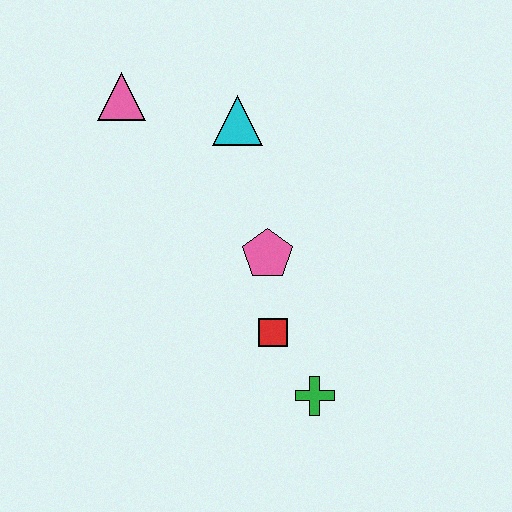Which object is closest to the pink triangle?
The cyan triangle is closest to the pink triangle.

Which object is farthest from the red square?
The pink triangle is farthest from the red square.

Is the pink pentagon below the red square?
No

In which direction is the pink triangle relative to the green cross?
The pink triangle is above the green cross.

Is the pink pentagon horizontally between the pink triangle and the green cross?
Yes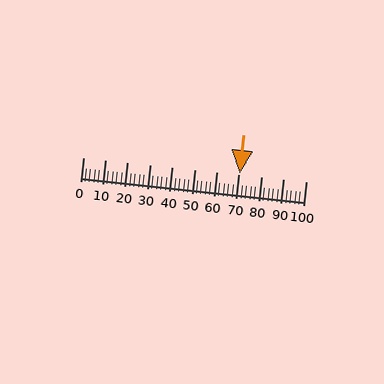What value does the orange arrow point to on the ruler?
The orange arrow points to approximately 70.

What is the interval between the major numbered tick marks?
The major tick marks are spaced 10 units apart.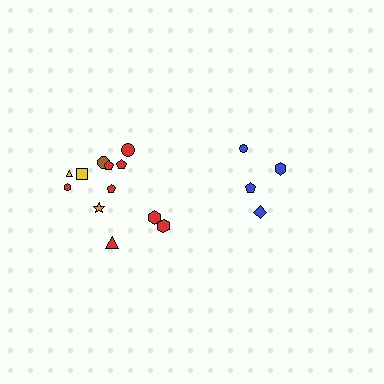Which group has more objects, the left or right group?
The left group.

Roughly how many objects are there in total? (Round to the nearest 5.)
Roughly 15 objects in total.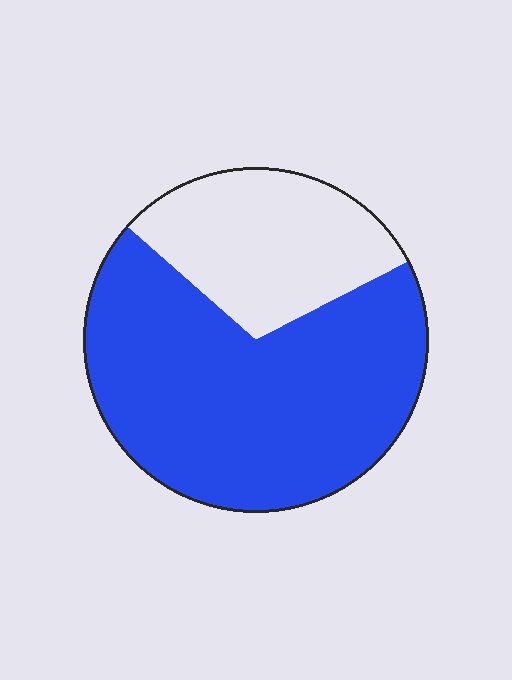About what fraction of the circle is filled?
About two thirds (2/3).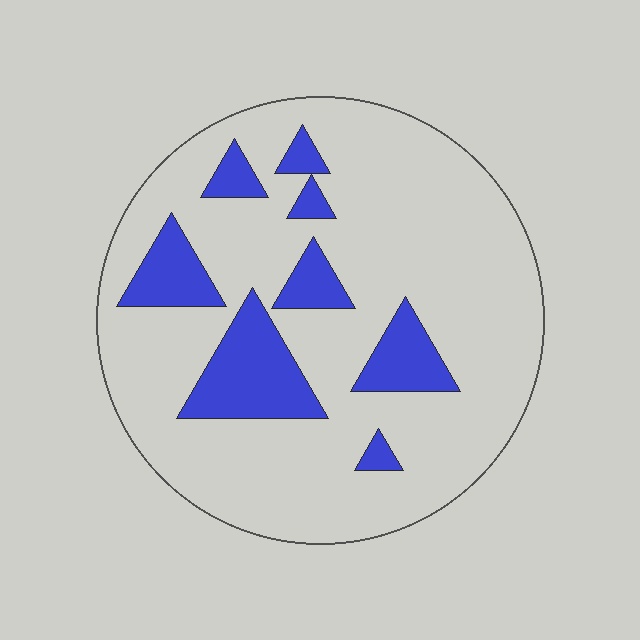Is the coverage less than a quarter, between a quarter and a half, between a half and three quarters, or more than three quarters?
Less than a quarter.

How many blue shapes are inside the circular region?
8.